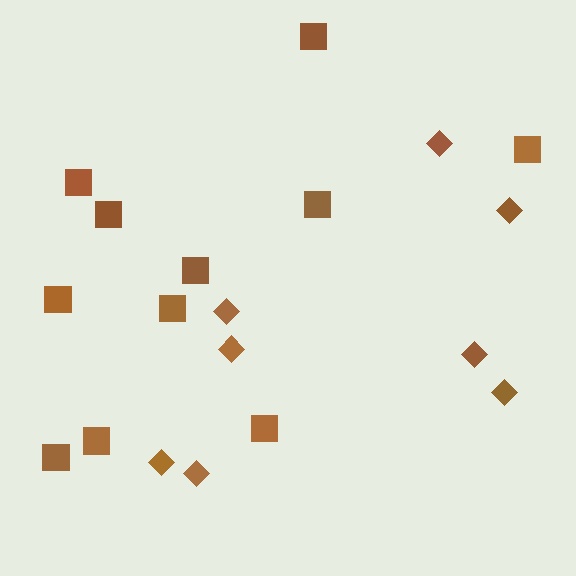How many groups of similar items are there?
There are 2 groups: one group of diamonds (8) and one group of squares (11).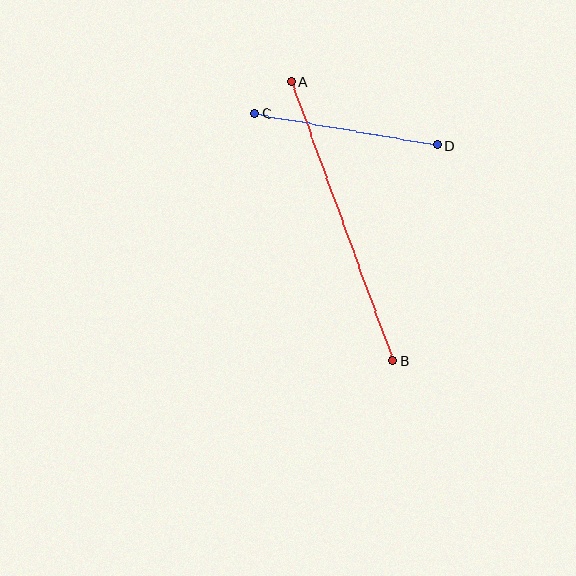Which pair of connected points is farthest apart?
Points A and B are farthest apart.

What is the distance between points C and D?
The distance is approximately 185 pixels.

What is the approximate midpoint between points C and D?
The midpoint is at approximately (346, 129) pixels.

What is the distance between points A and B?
The distance is approximately 297 pixels.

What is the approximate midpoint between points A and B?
The midpoint is at approximately (342, 221) pixels.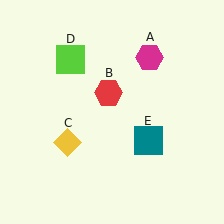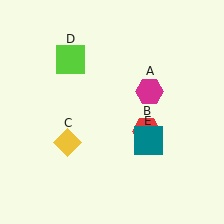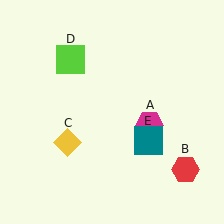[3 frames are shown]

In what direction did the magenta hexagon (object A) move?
The magenta hexagon (object A) moved down.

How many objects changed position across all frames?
2 objects changed position: magenta hexagon (object A), red hexagon (object B).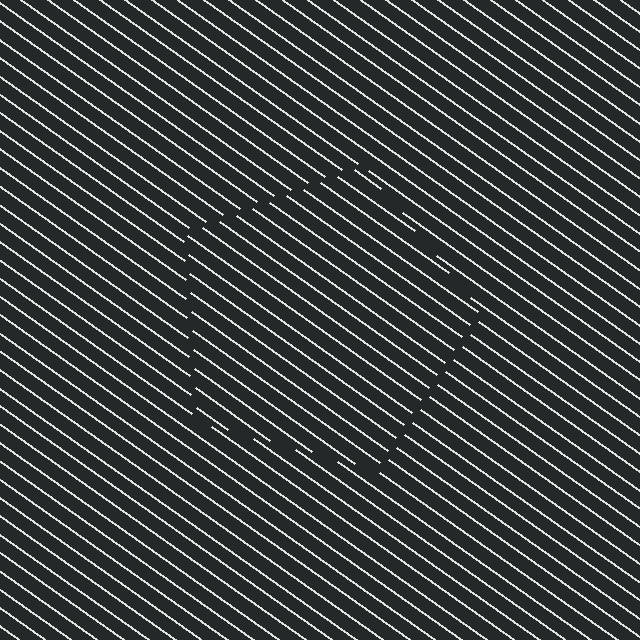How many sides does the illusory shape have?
5 sides — the line-ends trace a pentagon.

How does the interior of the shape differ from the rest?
The interior of the shape contains the same grating, shifted by half a period — the contour is defined by the phase discontinuity where line-ends from the inner and outer gratings abut.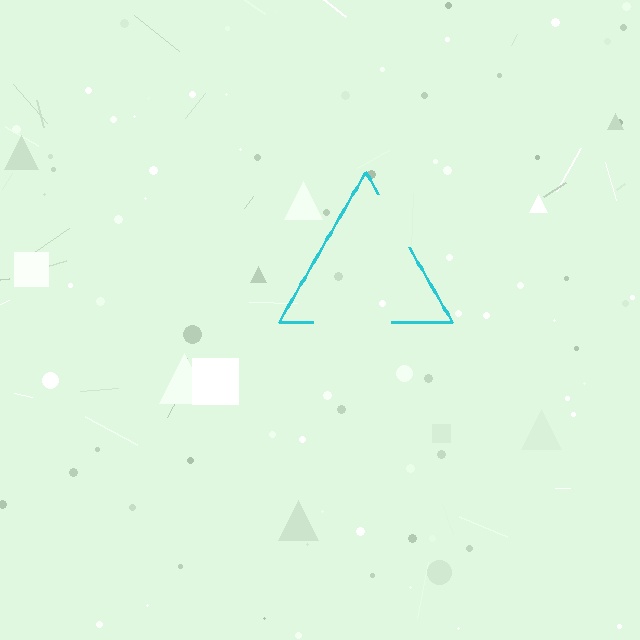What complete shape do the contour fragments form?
The contour fragments form a triangle.